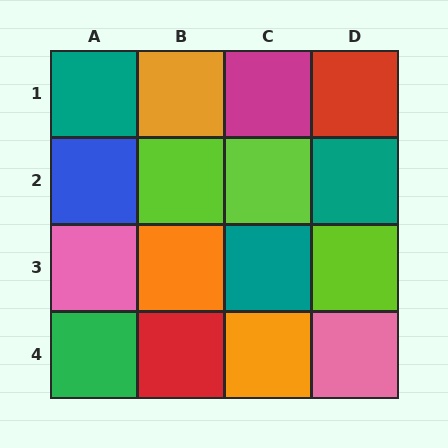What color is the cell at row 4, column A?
Green.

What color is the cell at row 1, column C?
Magenta.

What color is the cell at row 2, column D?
Teal.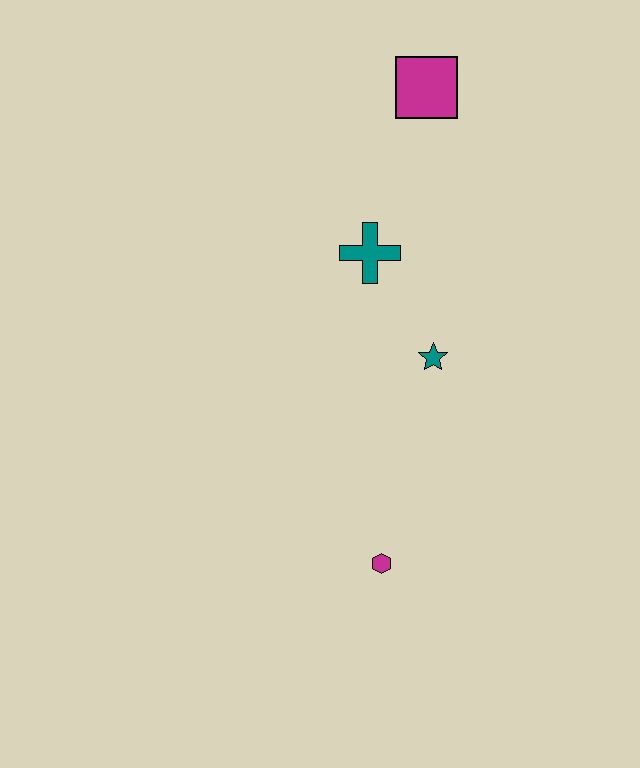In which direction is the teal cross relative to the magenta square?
The teal cross is below the magenta square.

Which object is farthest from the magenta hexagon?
The magenta square is farthest from the magenta hexagon.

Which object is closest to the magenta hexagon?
The teal star is closest to the magenta hexagon.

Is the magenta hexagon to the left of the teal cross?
No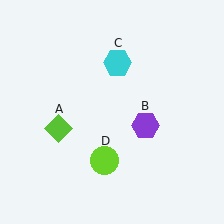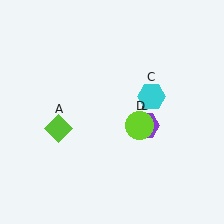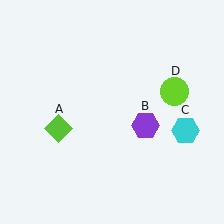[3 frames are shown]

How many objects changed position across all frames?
2 objects changed position: cyan hexagon (object C), lime circle (object D).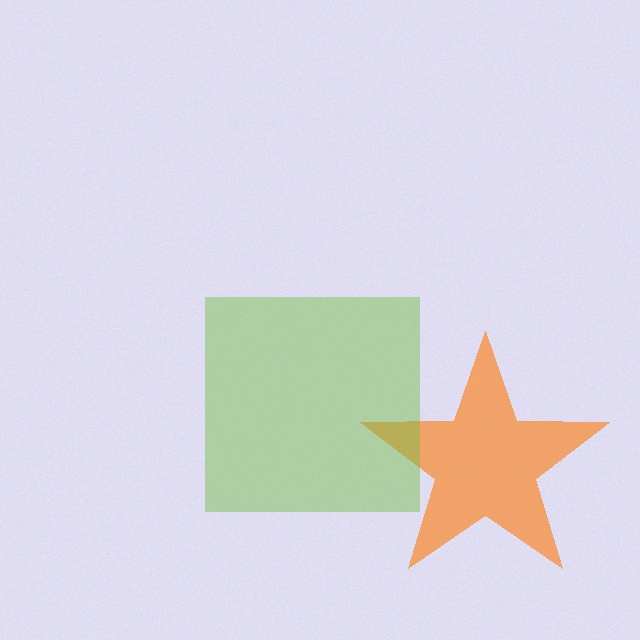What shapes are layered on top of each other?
The layered shapes are: an orange star, a lime square.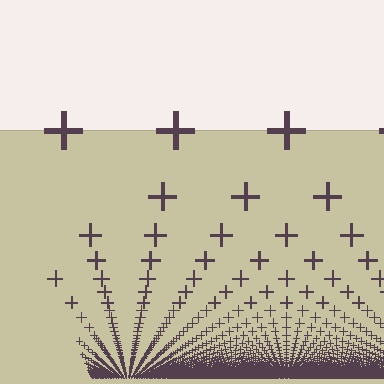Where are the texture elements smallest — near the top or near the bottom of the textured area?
Near the bottom.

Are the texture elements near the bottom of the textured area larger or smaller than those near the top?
Smaller. The gradient is inverted — elements near the bottom are smaller and denser.